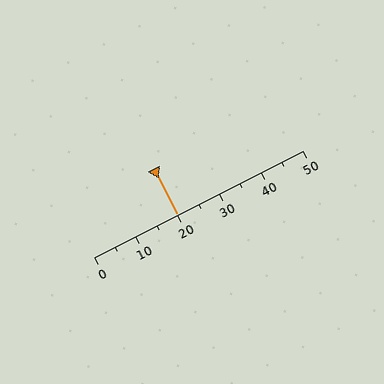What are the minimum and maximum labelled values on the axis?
The axis runs from 0 to 50.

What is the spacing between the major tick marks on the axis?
The major ticks are spaced 10 apart.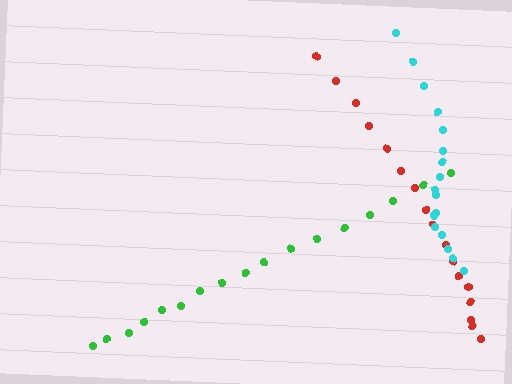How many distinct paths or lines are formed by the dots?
There are 3 distinct paths.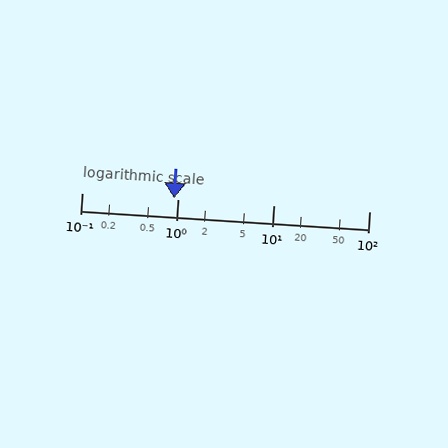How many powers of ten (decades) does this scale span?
The scale spans 3 decades, from 0.1 to 100.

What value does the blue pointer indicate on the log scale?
The pointer indicates approximately 0.93.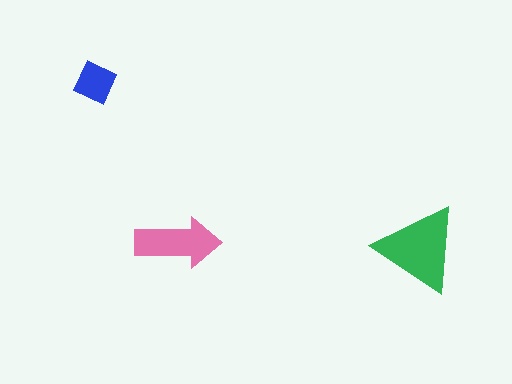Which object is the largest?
The green triangle.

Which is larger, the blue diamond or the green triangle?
The green triangle.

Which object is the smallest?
The blue diamond.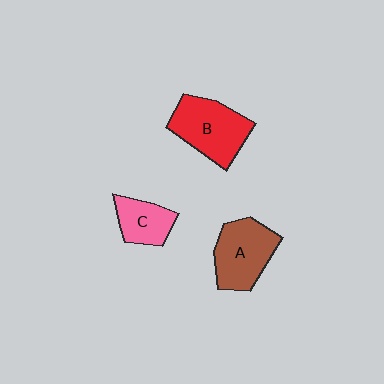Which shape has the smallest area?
Shape C (pink).